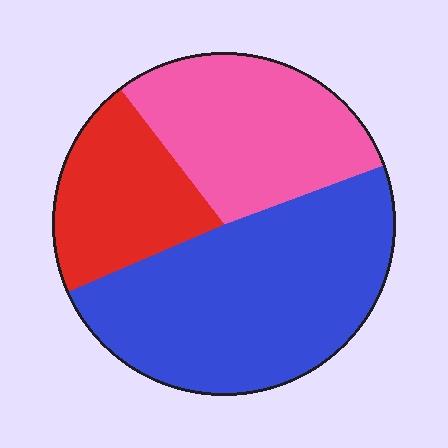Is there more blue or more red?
Blue.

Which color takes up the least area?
Red, at roughly 20%.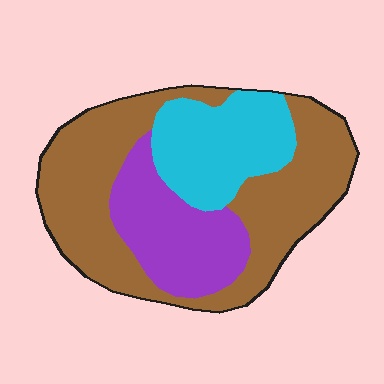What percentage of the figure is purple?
Purple takes up about one quarter (1/4) of the figure.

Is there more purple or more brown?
Brown.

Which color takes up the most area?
Brown, at roughly 55%.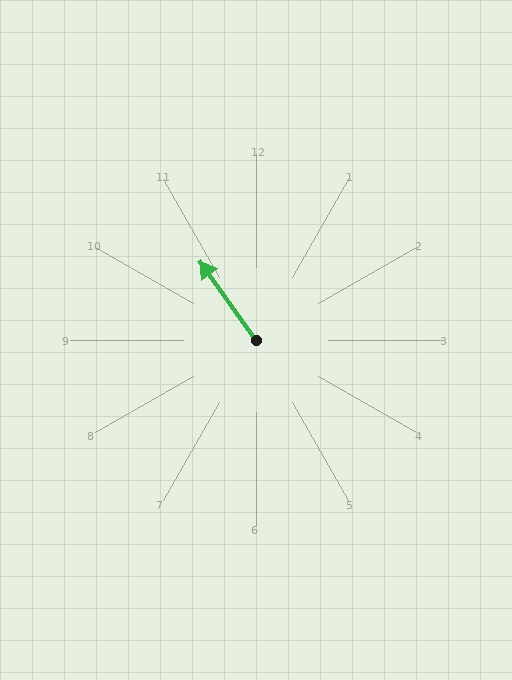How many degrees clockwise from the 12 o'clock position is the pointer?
Approximately 325 degrees.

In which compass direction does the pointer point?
Northwest.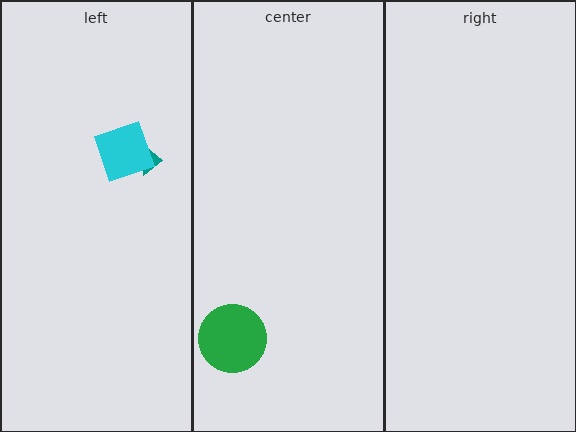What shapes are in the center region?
The green circle.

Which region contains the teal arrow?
The left region.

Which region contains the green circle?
The center region.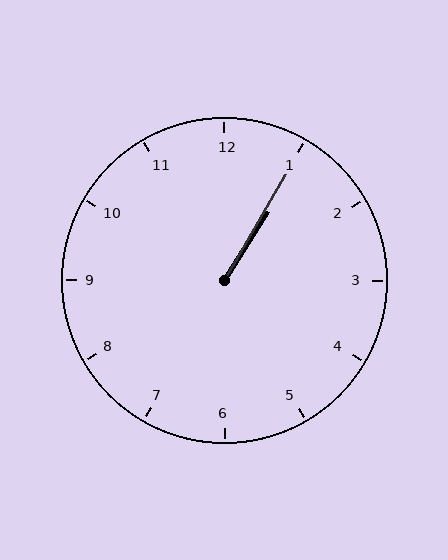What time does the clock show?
1:05.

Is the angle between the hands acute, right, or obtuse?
It is acute.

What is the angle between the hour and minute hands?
Approximately 2 degrees.